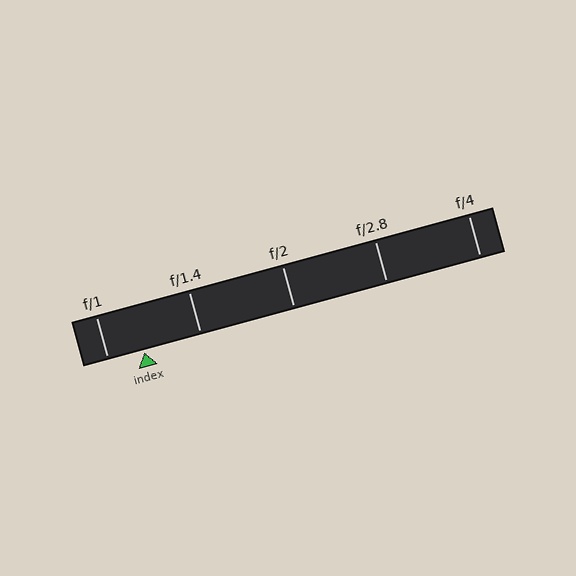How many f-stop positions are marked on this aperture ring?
There are 5 f-stop positions marked.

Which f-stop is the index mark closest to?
The index mark is closest to f/1.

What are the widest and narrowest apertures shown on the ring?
The widest aperture shown is f/1 and the narrowest is f/4.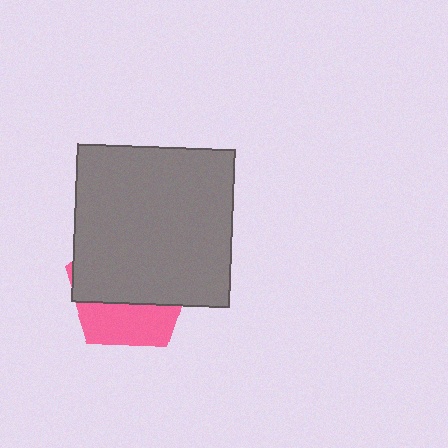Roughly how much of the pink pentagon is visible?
A small part of it is visible (roughly 36%).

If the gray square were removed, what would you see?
You would see the complete pink pentagon.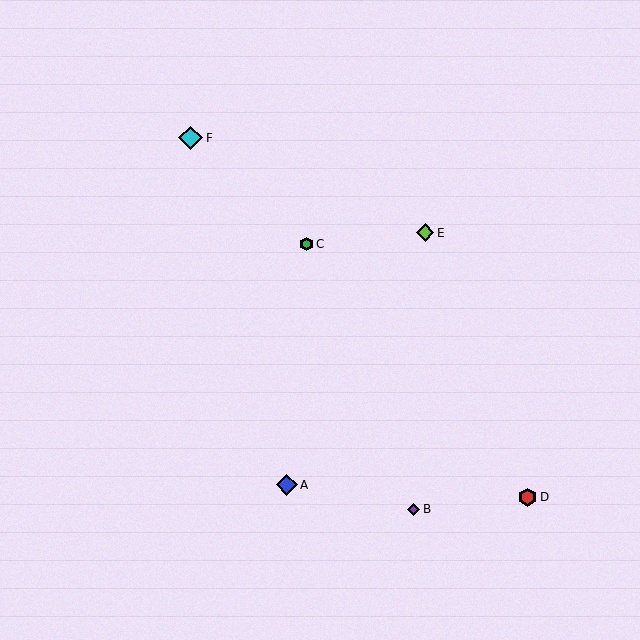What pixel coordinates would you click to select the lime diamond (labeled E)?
Click at (425, 233) to select the lime diamond E.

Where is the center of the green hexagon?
The center of the green hexagon is at (306, 244).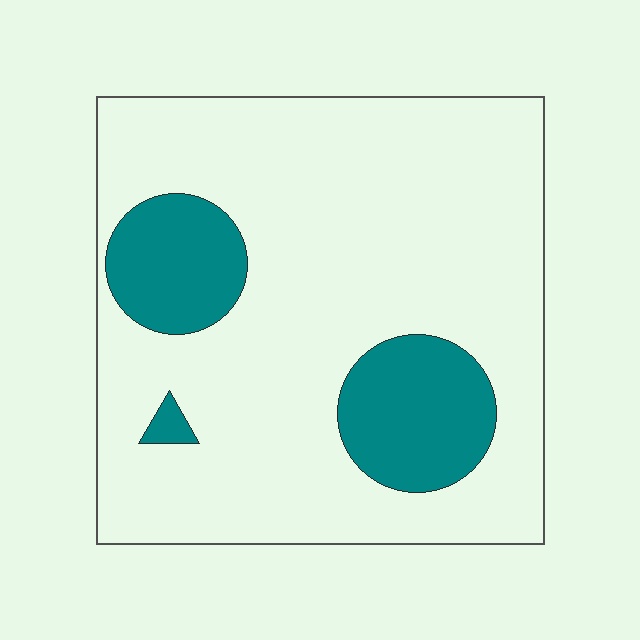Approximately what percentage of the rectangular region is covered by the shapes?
Approximately 20%.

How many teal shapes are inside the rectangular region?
3.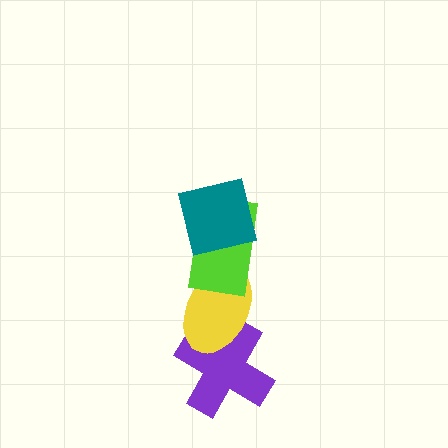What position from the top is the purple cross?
The purple cross is 4th from the top.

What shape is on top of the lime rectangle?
The teal square is on top of the lime rectangle.